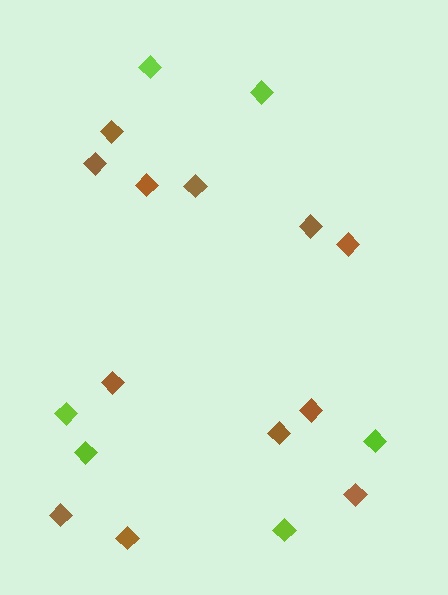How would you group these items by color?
There are 2 groups: one group of brown diamonds (12) and one group of lime diamonds (6).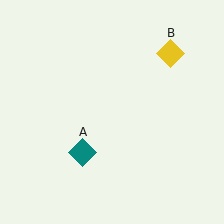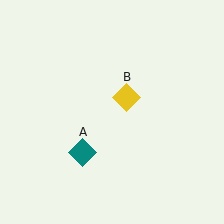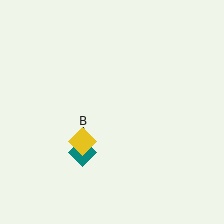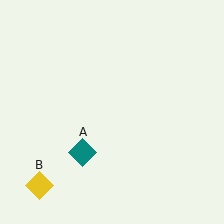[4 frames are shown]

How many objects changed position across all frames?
1 object changed position: yellow diamond (object B).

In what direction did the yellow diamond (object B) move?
The yellow diamond (object B) moved down and to the left.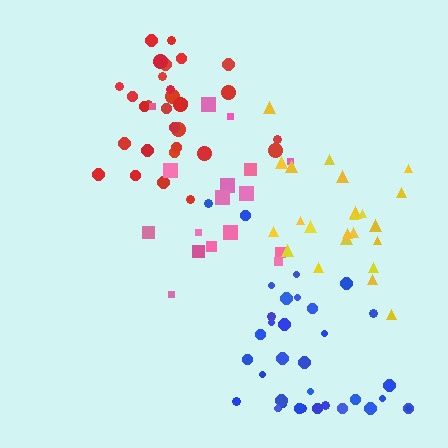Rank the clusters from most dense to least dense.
red, yellow, blue, pink.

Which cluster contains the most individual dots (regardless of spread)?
Blue (35).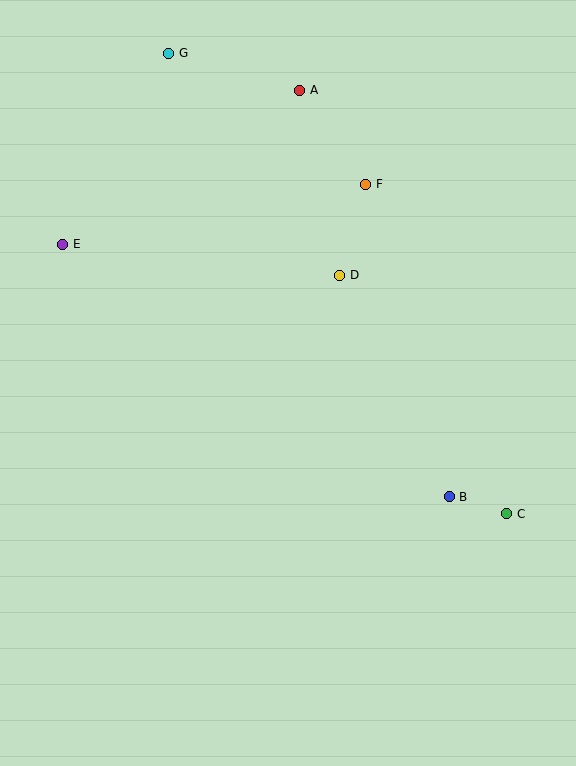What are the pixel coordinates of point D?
Point D is at (340, 275).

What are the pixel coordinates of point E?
Point E is at (63, 244).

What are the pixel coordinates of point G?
Point G is at (169, 53).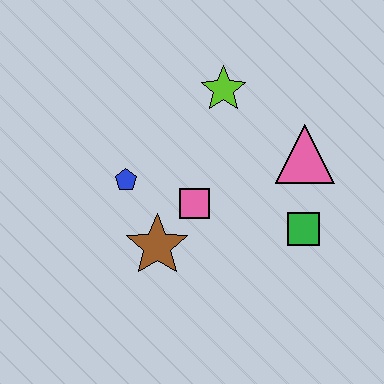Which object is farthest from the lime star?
The brown star is farthest from the lime star.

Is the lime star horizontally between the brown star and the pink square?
No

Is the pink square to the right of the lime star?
No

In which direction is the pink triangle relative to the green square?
The pink triangle is above the green square.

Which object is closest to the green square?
The pink triangle is closest to the green square.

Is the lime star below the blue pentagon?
No